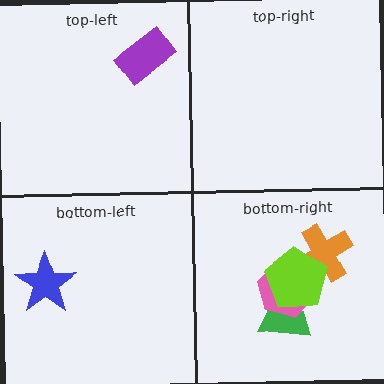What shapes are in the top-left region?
The purple rectangle.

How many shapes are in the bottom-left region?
1.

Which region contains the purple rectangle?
The top-left region.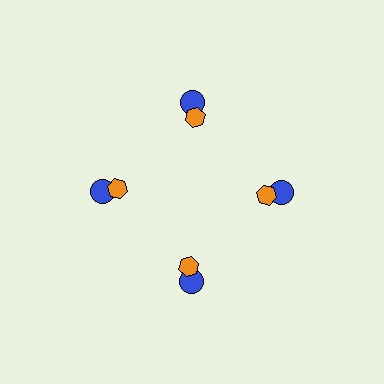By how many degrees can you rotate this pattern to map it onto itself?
The pattern maps onto itself every 90 degrees of rotation.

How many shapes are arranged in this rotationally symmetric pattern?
There are 8 shapes, arranged in 4 groups of 2.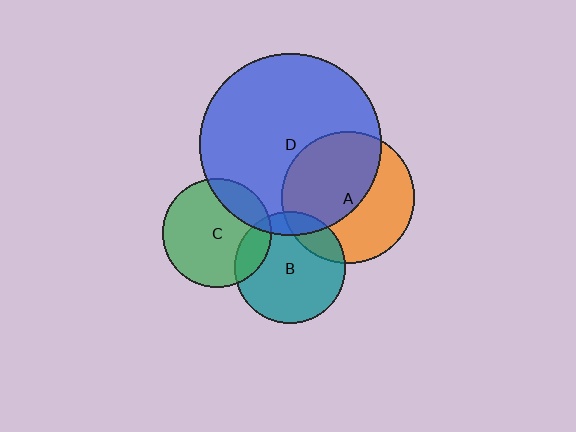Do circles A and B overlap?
Yes.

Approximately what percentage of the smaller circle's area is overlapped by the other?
Approximately 20%.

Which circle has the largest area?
Circle D (blue).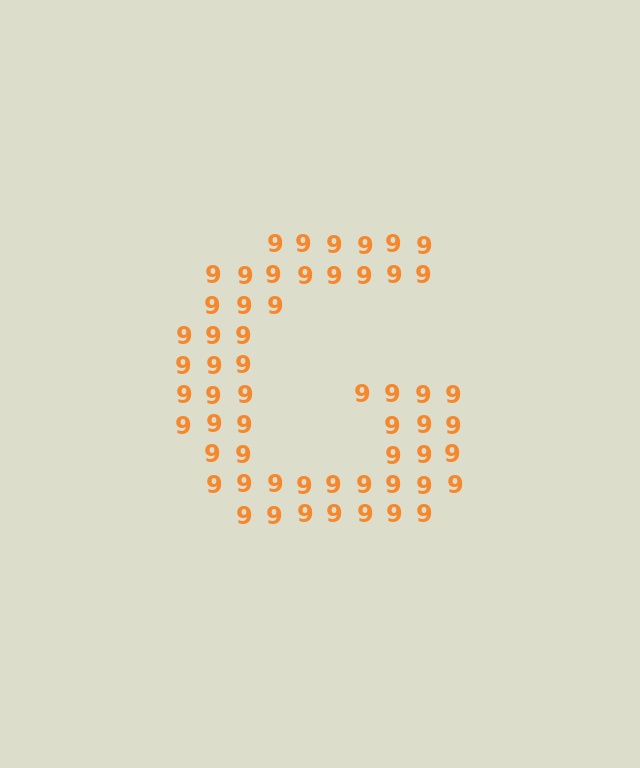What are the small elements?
The small elements are digit 9's.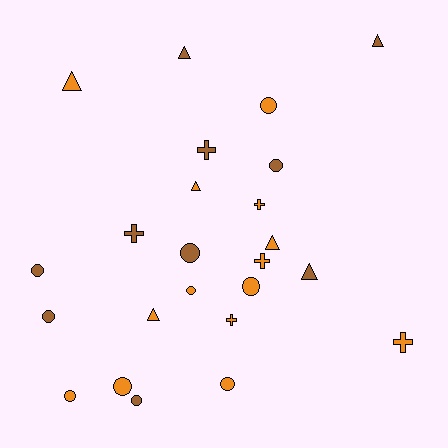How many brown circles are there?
There are 5 brown circles.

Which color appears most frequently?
Orange, with 14 objects.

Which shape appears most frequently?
Circle, with 11 objects.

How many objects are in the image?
There are 24 objects.